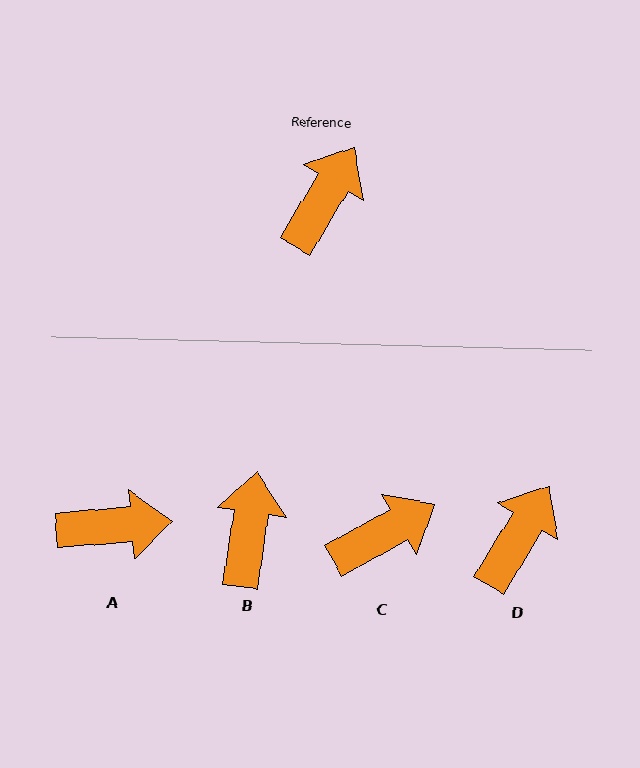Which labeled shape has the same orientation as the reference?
D.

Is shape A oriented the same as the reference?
No, it is off by about 54 degrees.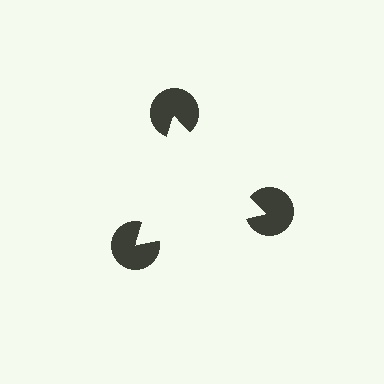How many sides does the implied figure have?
3 sides.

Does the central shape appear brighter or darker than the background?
It typically appears slightly brighter than the background, even though no actual brightness change is drawn.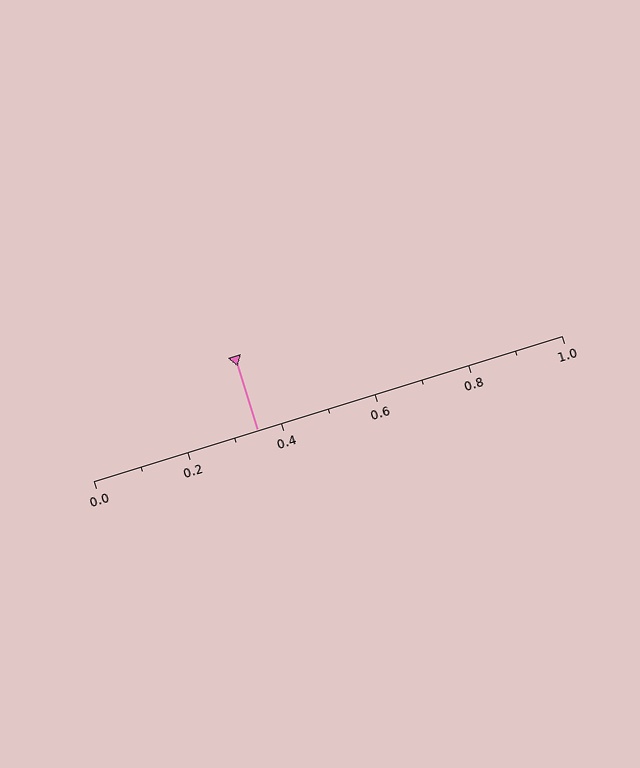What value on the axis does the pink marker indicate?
The marker indicates approximately 0.35.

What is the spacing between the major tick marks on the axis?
The major ticks are spaced 0.2 apart.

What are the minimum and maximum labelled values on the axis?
The axis runs from 0.0 to 1.0.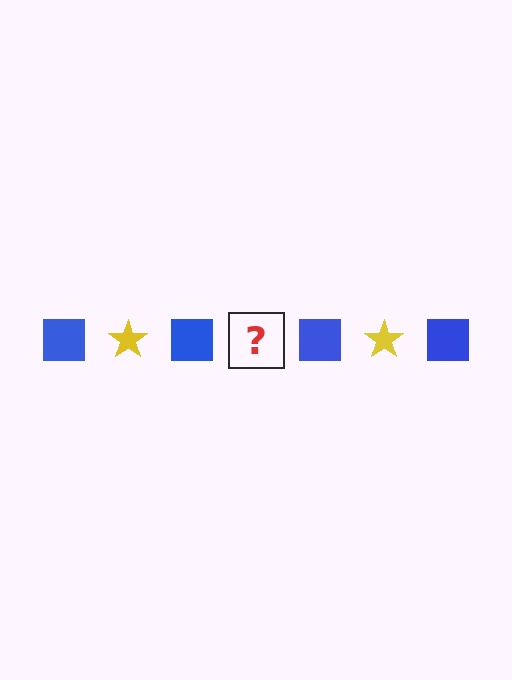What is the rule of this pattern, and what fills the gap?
The rule is that the pattern alternates between blue square and yellow star. The gap should be filled with a yellow star.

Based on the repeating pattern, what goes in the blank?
The blank should be a yellow star.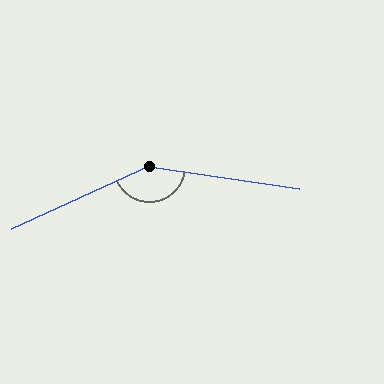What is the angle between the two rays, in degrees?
Approximately 147 degrees.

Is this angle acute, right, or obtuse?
It is obtuse.